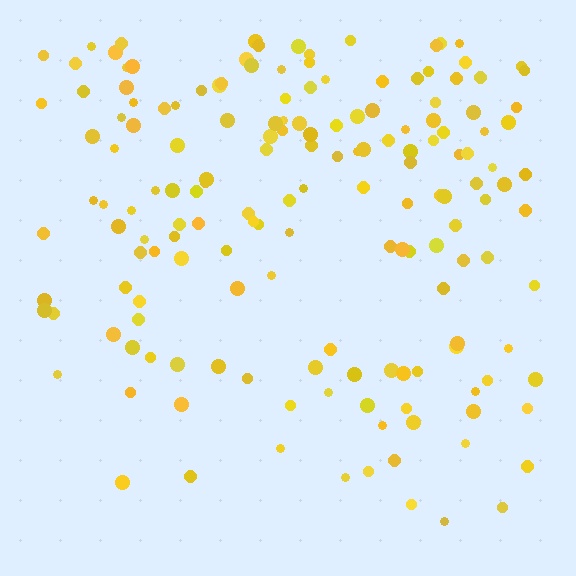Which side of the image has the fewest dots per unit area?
The bottom.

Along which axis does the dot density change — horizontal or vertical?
Vertical.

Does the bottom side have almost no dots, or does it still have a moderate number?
Still a moderate number, just noticeably fewer than the top.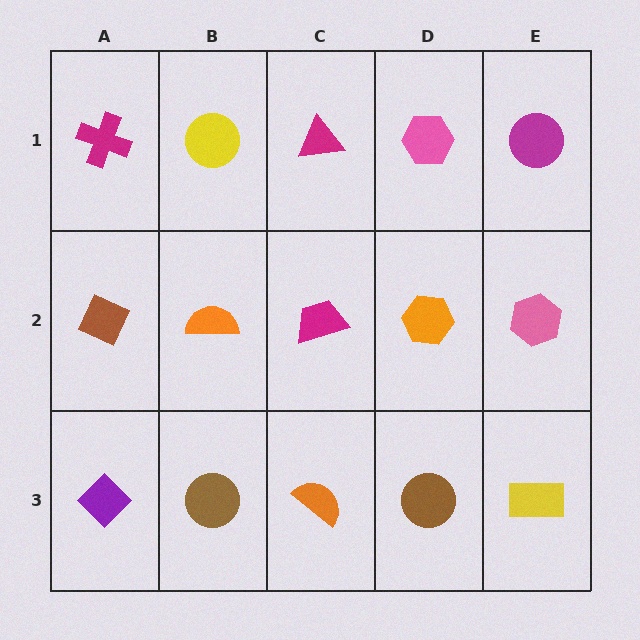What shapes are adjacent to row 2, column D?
A pink hexagon (row 1, column D), a brown circle (row 3, column D), a magenta trapezoid (row 2, column C), a pink hexagon (row 2, column E).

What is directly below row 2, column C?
An orange semicircle.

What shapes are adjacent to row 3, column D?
An orange hexagon (row 2, column D), an orange semicircle (row 3, column C), a yellow rectangle (row 3, column E).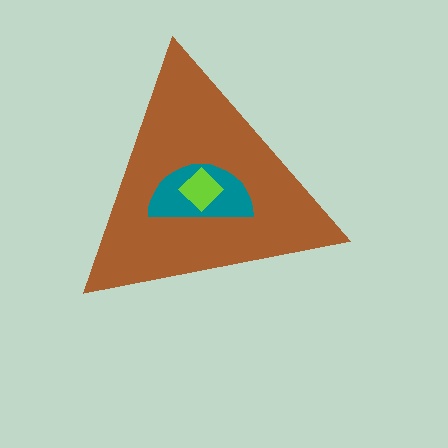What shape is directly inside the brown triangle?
The teal semicircle.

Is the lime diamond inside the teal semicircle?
Yes.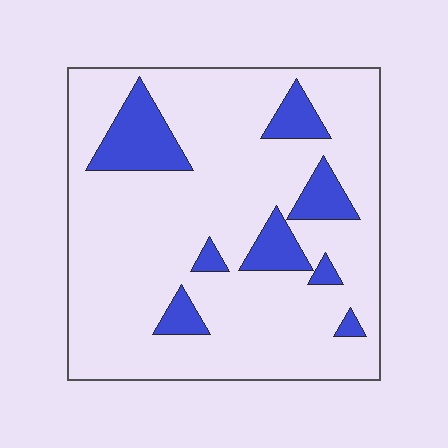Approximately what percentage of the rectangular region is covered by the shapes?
Approximately 15%.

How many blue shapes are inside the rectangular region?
8.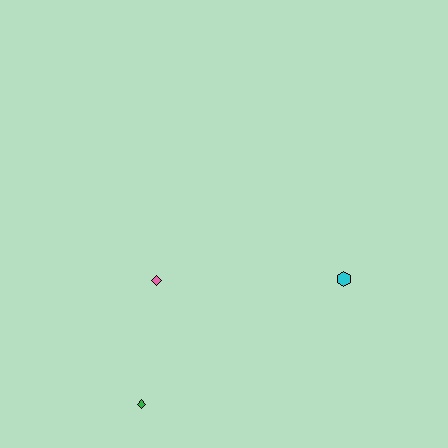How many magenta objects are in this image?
There are no magenta objects.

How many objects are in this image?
There are 3 objects.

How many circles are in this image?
There are no circles.